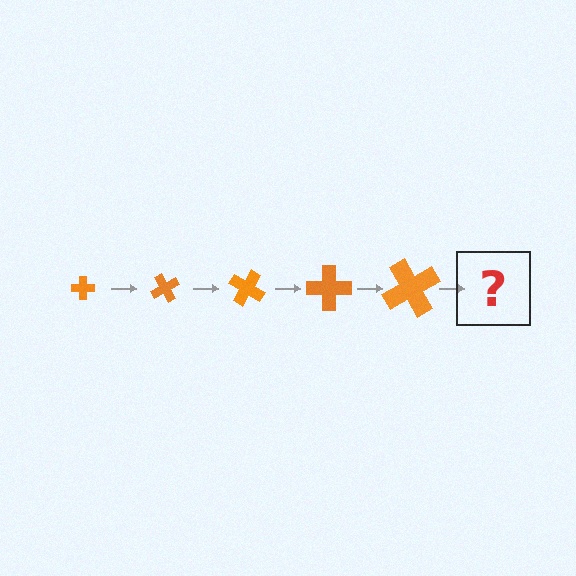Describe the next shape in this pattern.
It should be a cross, larger than the previous one and rotated 300 degrees from the start.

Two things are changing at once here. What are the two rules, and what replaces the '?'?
The two rules are that the cross grows larger each step and it rotates 60 degrees each step. The '?' should be a cross, larger than the previous one and rotated 300 degrees from the start.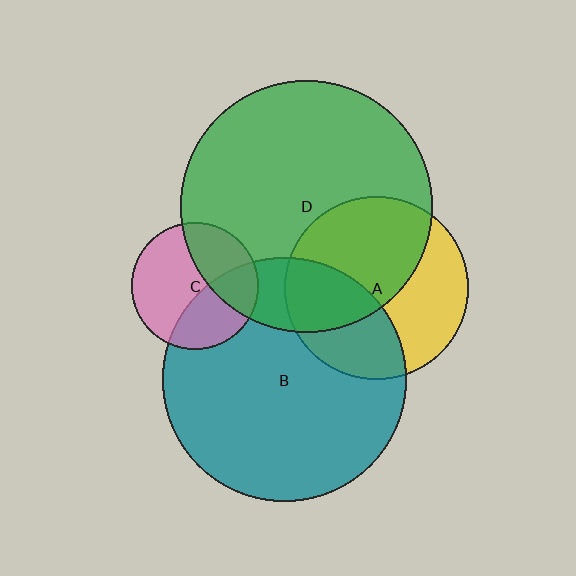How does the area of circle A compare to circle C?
Approximately 2.1 times.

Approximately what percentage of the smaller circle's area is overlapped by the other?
Approximately 35%.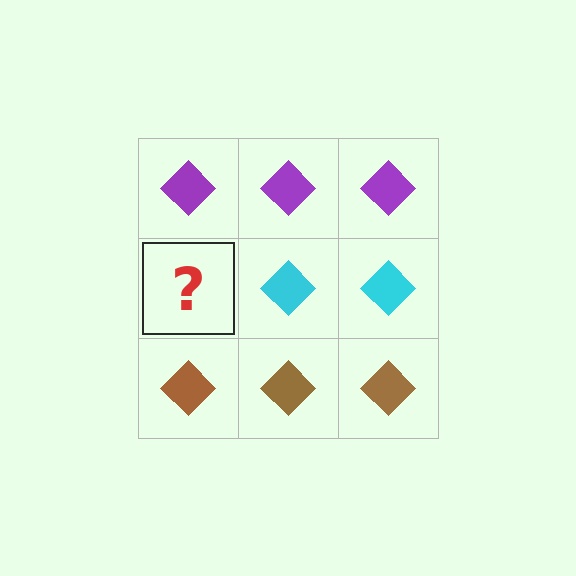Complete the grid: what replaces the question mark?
The question mark should be replaced with a cyan diamond.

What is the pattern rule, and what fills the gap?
The rule is that each row has a consistent color. The gap should be filled with a cyan diamond.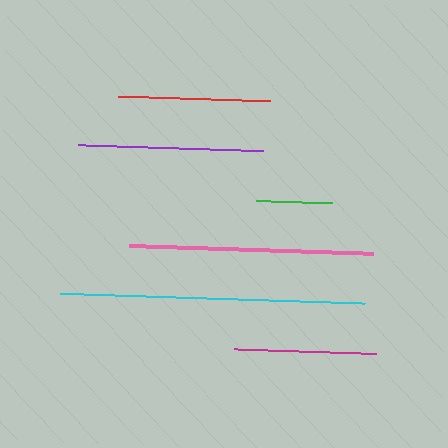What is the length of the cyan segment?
The cyan segment is approximately 305 pixels long.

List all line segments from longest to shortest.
From longest to shortest: cyan, pink, purple, red, magenta, green.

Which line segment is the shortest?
The green line is the shortest at approximately 76 pixels.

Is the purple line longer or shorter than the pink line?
The pink line is longer than the purple line.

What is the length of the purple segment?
The purple segment is approximately 185 pixels long.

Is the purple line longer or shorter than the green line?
The purple line is longer than the green line.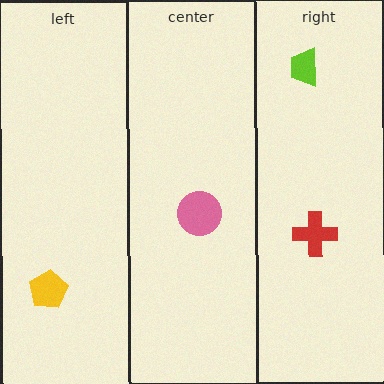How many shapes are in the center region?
1.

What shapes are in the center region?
The pink circle.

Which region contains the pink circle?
The center region.